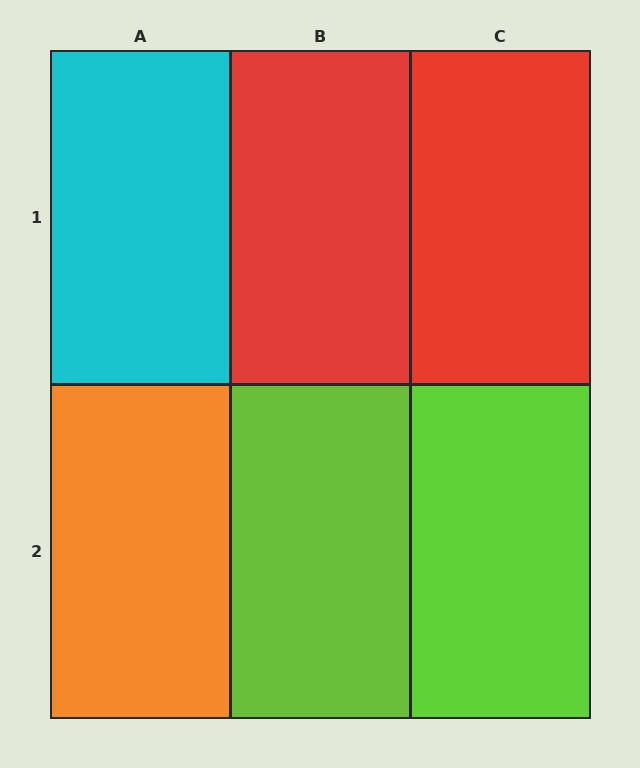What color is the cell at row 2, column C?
Lime.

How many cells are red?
2 cells are red.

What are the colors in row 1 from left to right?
Cyan, red, red.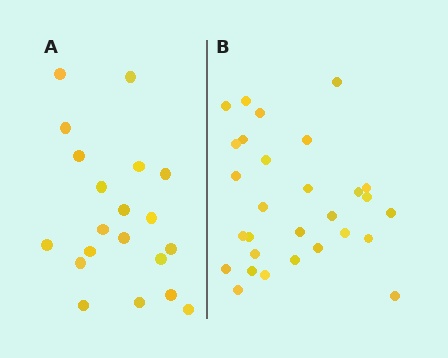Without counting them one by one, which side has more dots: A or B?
Region B (the right region) has more dots.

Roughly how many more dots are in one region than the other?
Region B has roughly 8 or so more dots than region A.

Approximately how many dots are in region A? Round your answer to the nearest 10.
About 20 dots.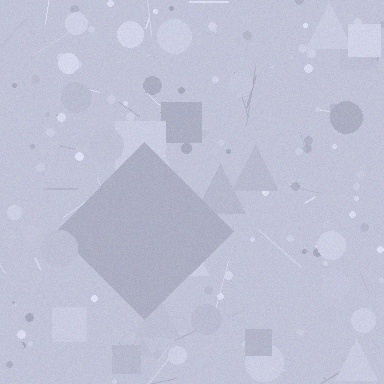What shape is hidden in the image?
A diamond is hidden in the image.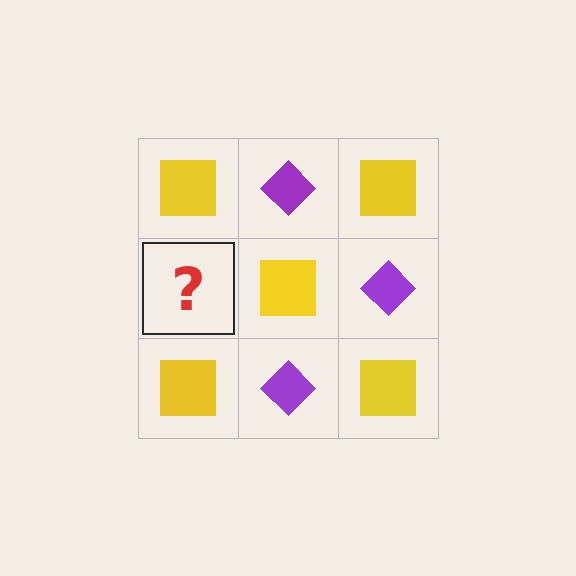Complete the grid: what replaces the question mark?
The question mark should be replaced with a purple diamond.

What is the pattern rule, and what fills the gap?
The rule is that it alternates yellow square and purple diamond in a checkerboard pattern. The gap should be filled with a purple diamond.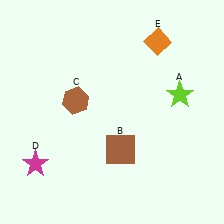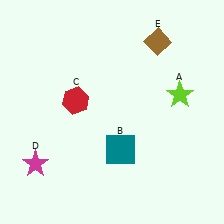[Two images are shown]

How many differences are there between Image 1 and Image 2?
There are 3 differences between the two images.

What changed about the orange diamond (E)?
In Image 1, E is orange. In Image 2, it changed to brown.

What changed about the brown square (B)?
In Image 1, B is brown. In Image 2, it changed to teal.